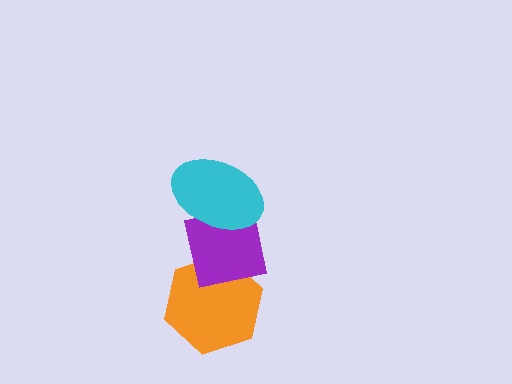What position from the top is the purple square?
The purple square is 2nd from the top.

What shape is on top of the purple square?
The cyan ellipse is on top of the purple square.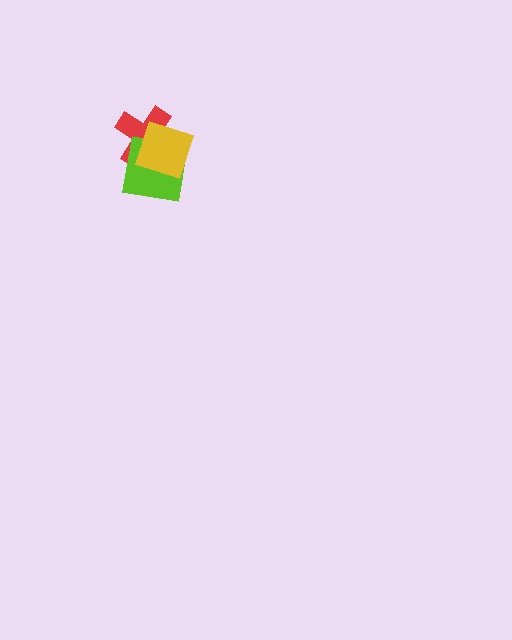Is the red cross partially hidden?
Yes, it is partially covered by another shape.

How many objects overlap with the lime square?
2 objects overlap with the lime square.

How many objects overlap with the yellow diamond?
2 objects overlap with the yellow diamond.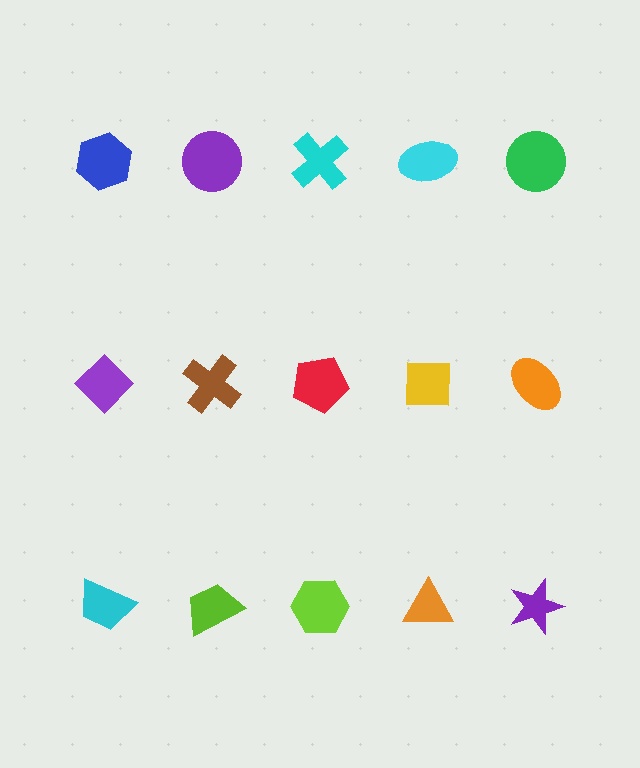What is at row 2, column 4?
A yellow square.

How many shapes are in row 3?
5 shapes.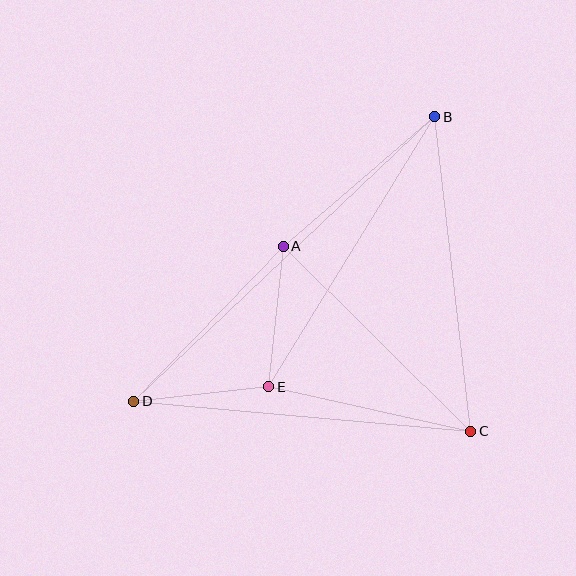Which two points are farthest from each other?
Points B and D are farthest from each other.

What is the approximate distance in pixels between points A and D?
The distance between A and D is approximately 215 pixels.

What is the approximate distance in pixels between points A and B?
The distance between A and B is approximately 199 pixels.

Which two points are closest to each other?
Points D and E are closest to each other.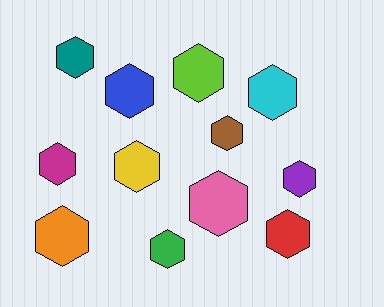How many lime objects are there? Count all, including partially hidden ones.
There is 1 lime object.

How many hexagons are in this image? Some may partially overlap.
There are 12 hexagons.